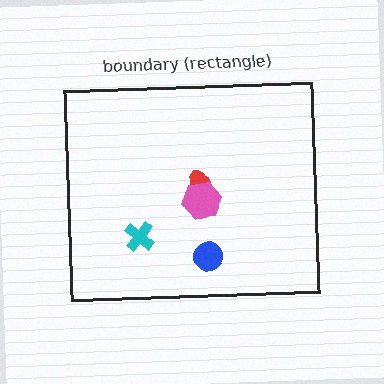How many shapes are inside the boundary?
4 inside, 0 outside.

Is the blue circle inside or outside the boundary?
Inside.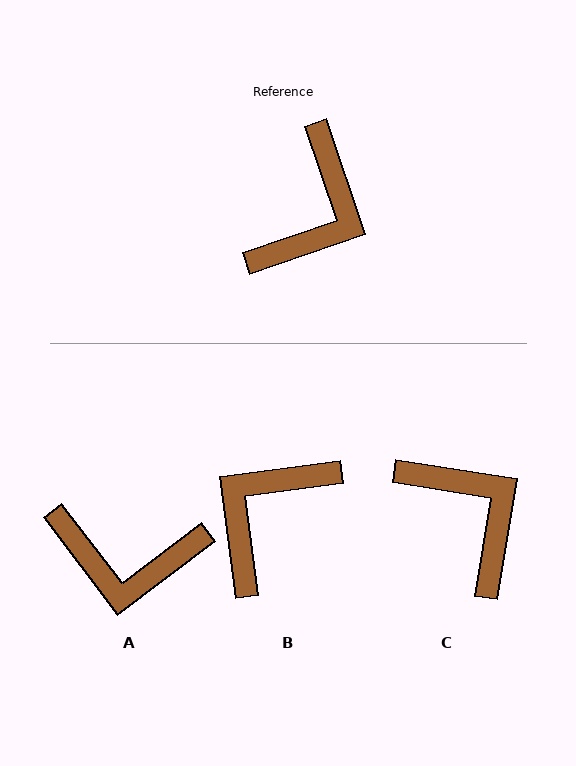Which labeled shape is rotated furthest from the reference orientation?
B, about 169 degrees away.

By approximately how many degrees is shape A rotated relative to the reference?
Approximately 71 degrees clockwise.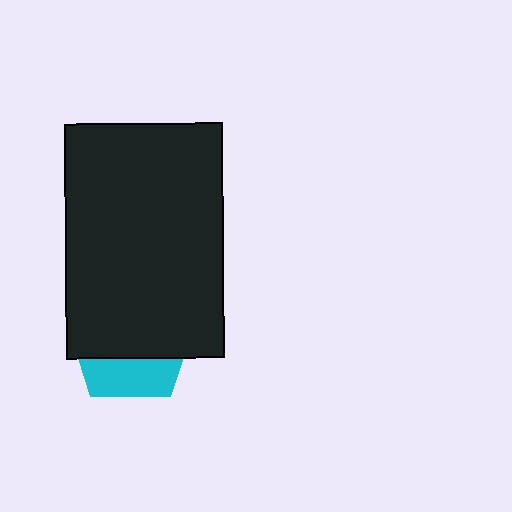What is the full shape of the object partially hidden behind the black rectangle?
The partially hidden object is a cyan pentagon.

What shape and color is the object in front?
The object in front is a black rectangle.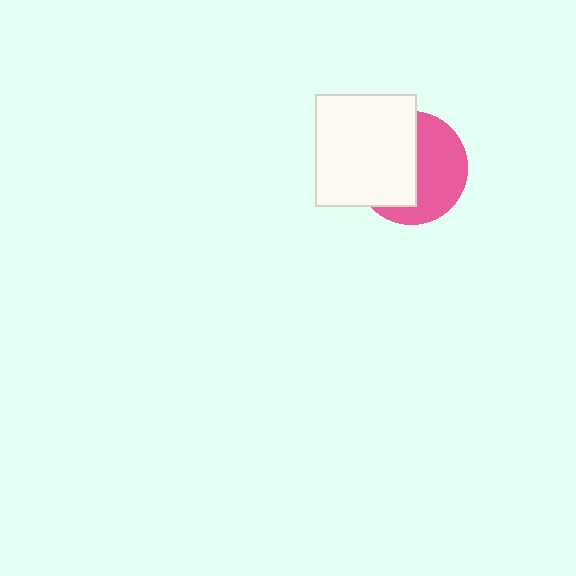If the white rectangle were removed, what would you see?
You would see the complete pink circle.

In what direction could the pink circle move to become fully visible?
The pink circle could move right. That would shift it out from behind the white rectangle entirely.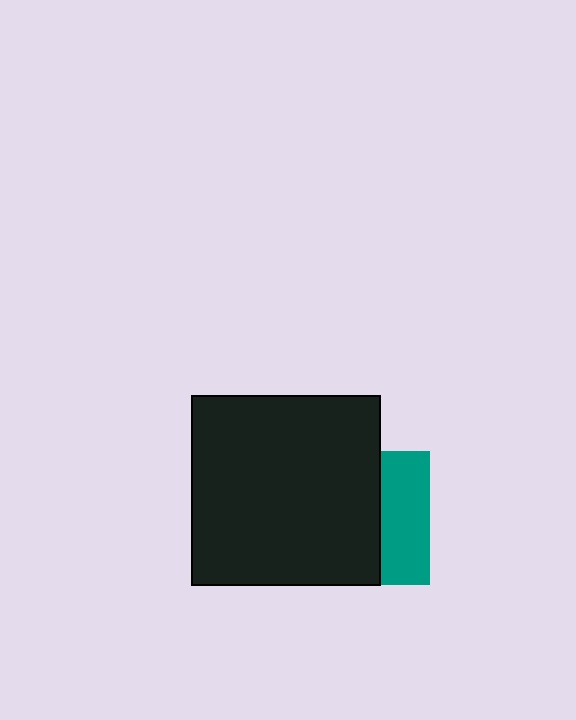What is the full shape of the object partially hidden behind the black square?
The partially hidden object is a teal square.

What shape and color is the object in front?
The object in front is a black square.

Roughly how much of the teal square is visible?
A small part of it is visible (roughly 36%).